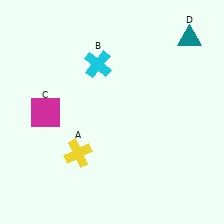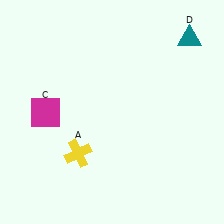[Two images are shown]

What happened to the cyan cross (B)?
The cyan cross (B) was removed in Image 2. It was in the top-left area of Image 1.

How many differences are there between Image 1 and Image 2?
There is 1 difference between the two images.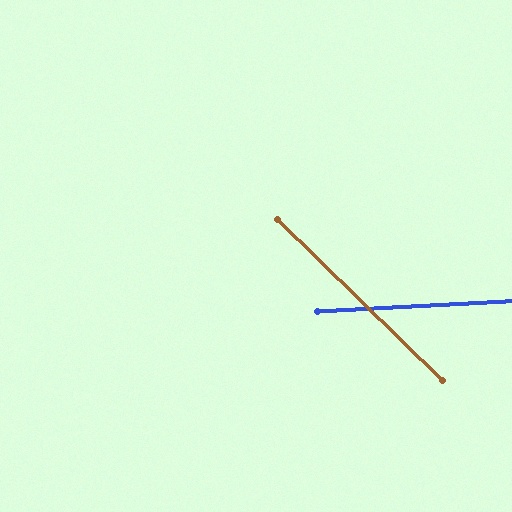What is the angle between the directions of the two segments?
Approximately 48 degrees.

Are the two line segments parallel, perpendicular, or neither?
Neither parallel nor perpendicular — they differ by about 48°.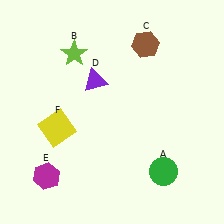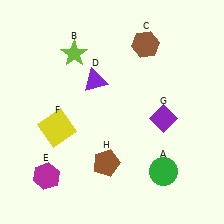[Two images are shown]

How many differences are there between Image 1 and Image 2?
There are 2 differences between the two images.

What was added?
A purple diamond (G), a brown pentagon (H) were added in Image 2.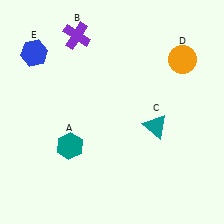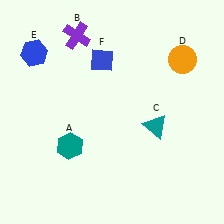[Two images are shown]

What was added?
A blue diamond (F) was added in Image 2.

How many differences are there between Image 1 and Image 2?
There is 1 difference between the two images.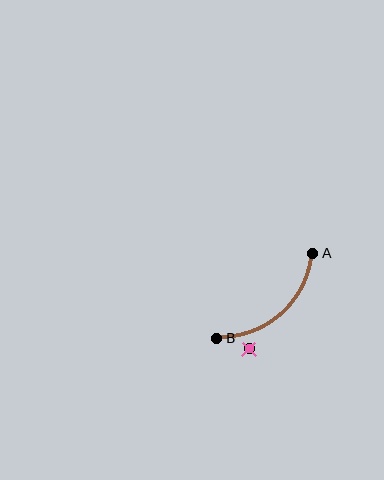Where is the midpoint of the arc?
The arc midpoint is the point on the curve farthest from the straight line joining A and B. It sits below and to the right of that line.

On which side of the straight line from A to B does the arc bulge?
The arc bulges below and to the right of the straight line connecting A and B.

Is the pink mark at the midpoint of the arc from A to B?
No — the pink mark does not lie on the arc at all. It sits slightly outside the curve.